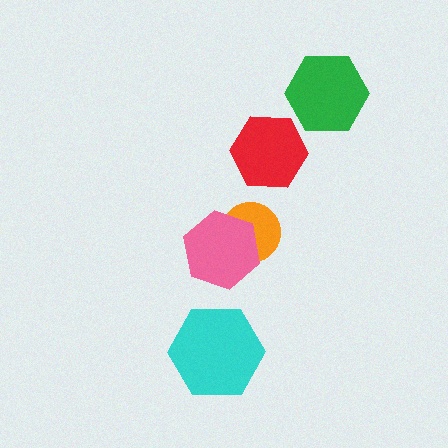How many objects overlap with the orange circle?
1 object overlaps with the orange circle.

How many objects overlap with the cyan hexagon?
0 objects overlap with the cyan hexagon.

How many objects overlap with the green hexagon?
0 objects overlap with the green hexagon.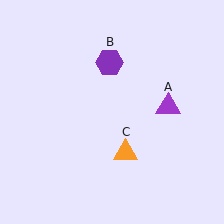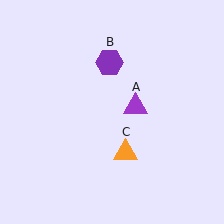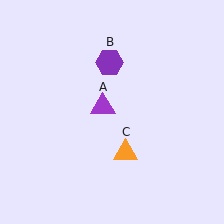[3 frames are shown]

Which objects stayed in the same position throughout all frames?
Purple hexagon (object B) and orange triangle (object C) remained stationary.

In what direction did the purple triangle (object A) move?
The purple triangle (object A) moved left.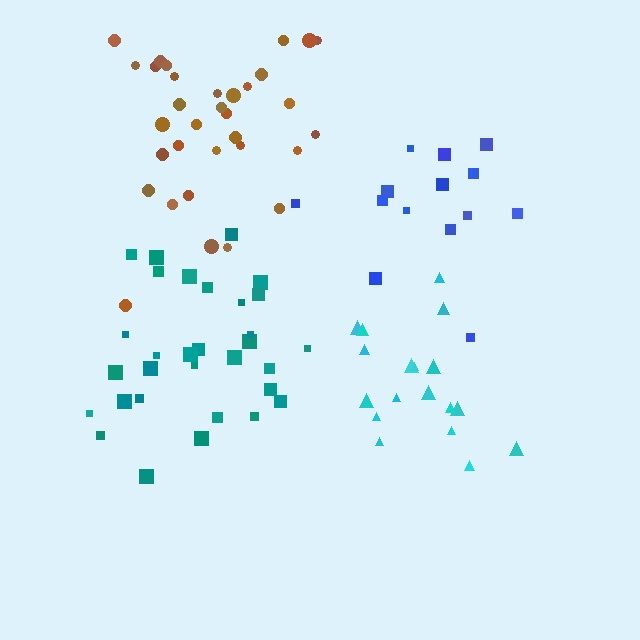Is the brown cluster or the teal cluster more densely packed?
Brown.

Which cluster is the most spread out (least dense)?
Blue.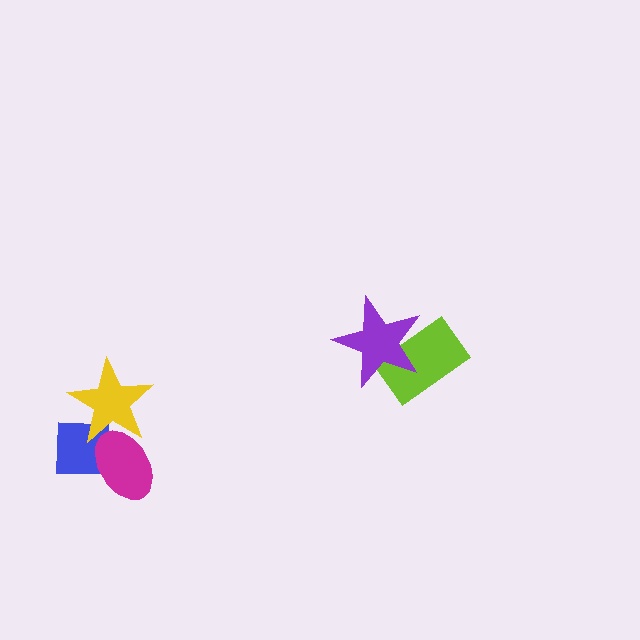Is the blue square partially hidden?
Yes, it is partially covered by another shape.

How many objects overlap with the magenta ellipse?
2 objects overlap with the magenta ellipse.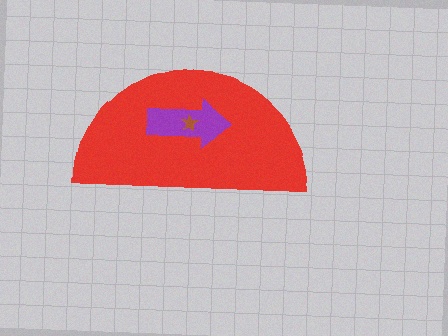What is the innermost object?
The brown star.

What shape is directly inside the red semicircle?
The purple arrow.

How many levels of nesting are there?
3.